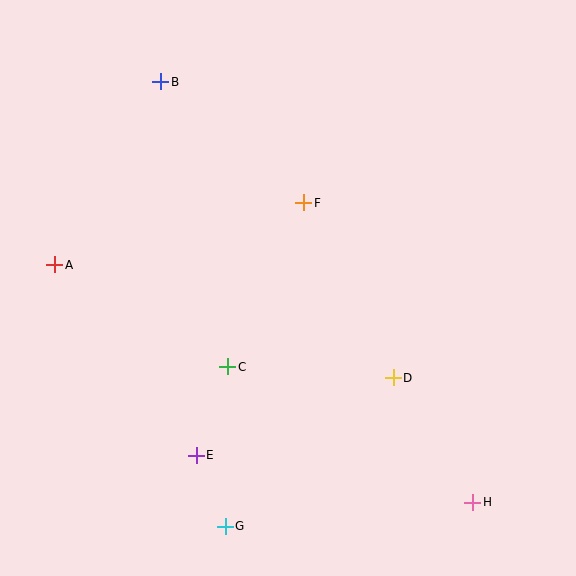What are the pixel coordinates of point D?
Point D is at (393, 378).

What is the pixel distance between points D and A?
The distance between D and A is 357 pixels.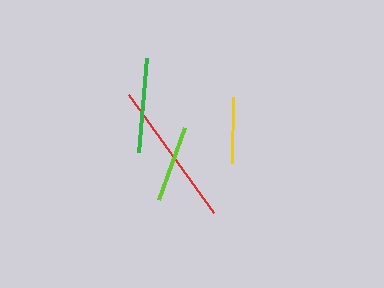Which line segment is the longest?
The red line is the longest at approximately 145 pixels.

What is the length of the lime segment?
The lime segment is approximately 77 pixels long.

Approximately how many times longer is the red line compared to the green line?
The red line is approximately 1.5 times the length of the green line.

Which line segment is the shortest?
The yellow line is the shortest at approximately 66 pixels.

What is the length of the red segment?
The red segment is approximately 145 pixels long.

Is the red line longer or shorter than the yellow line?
The red line is longer than the yellow line.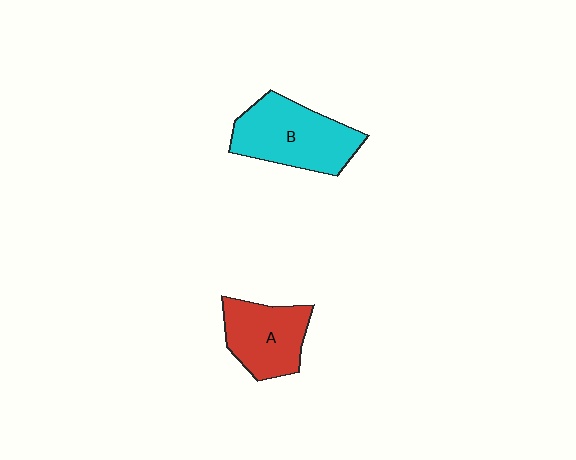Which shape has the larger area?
Shape B (cyan).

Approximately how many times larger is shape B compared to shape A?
Approximately 1.3 times.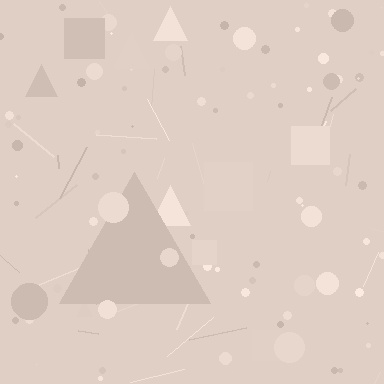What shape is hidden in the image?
A triangle is hidden in the image.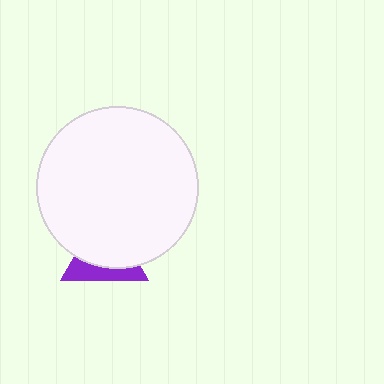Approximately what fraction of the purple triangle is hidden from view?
Roughly 63% of the purple triangle is hidden behind the white circle.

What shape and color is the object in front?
The object in front is a white circle.